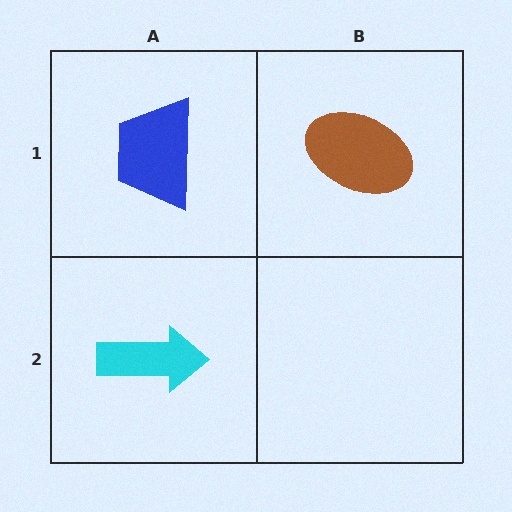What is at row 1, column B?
A brown ellipse.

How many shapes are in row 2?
1 shape.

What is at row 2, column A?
A cyan arrow.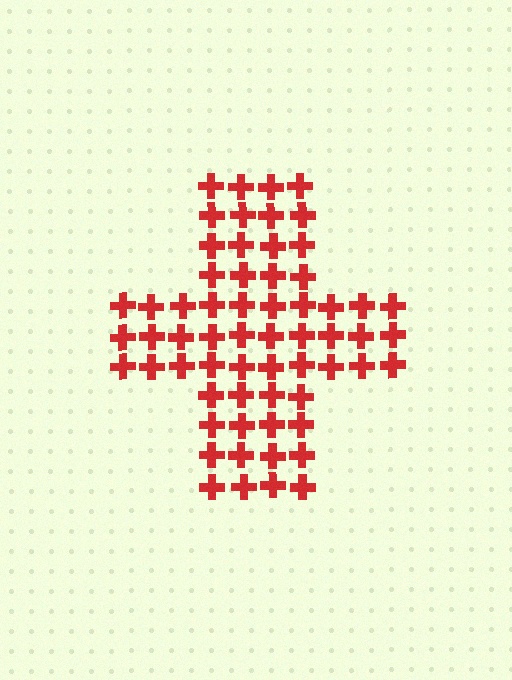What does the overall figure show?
The overall figure shows a cross.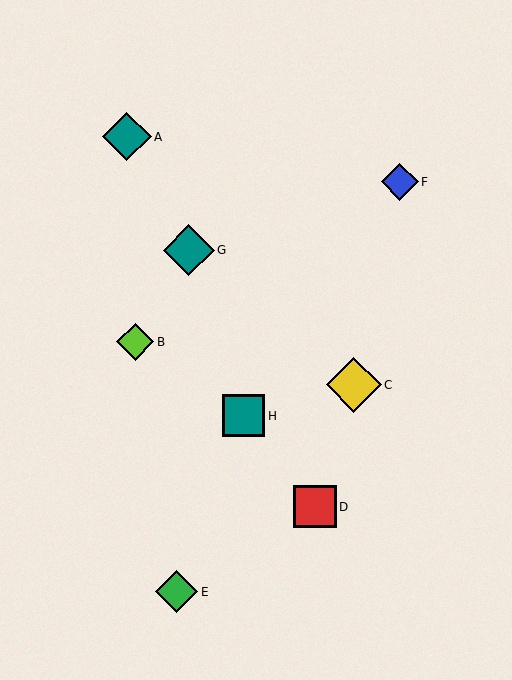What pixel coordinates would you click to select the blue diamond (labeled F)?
Click at (400, 182) to select the blue diamond F.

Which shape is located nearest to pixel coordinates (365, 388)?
The yellow diamond (labeled C) at (354, 385) is nearest to that location.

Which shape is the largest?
The yellow diamond (labeled C) is the largest.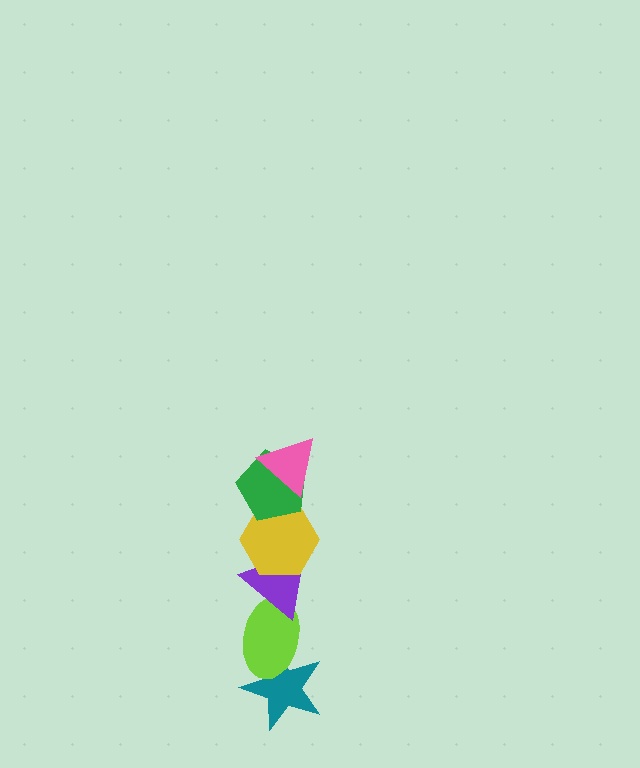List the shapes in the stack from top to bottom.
From top to bottom: the pink triangle, the green pentagon, the yellow hexagon, the purple triangle, the lime ellipse, the teal star.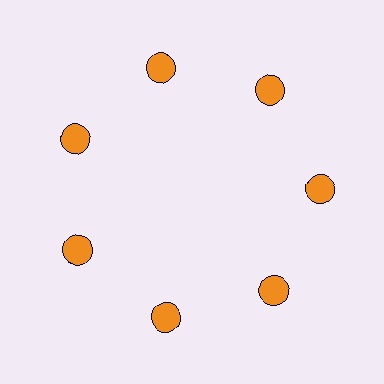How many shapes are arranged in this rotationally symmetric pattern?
There are 7 shapes, arranged in 7 groups of 1.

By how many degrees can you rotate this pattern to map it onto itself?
The pattern maps onto itself every 51 degrees of rotation.